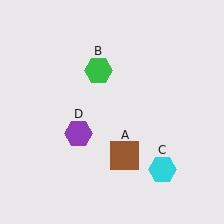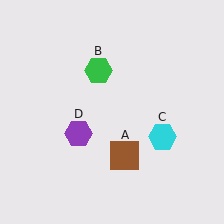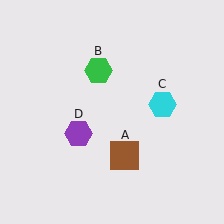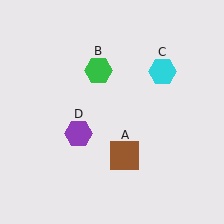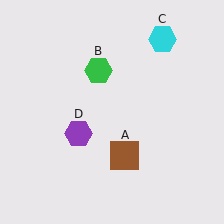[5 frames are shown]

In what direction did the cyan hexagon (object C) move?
The cyan hexagon (object C) moved up.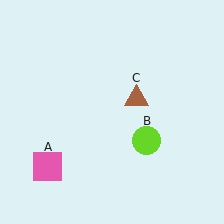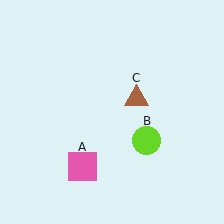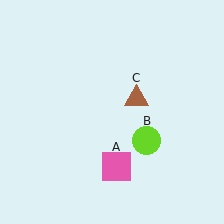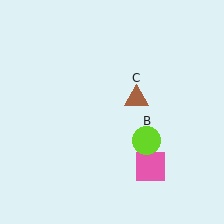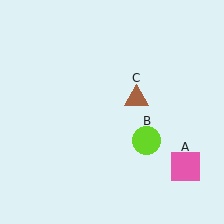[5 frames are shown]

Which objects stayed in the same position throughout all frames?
Lime circle (object B) and brown triangle (object C) remained stationary.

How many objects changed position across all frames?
1 object changed position: pink square (object A).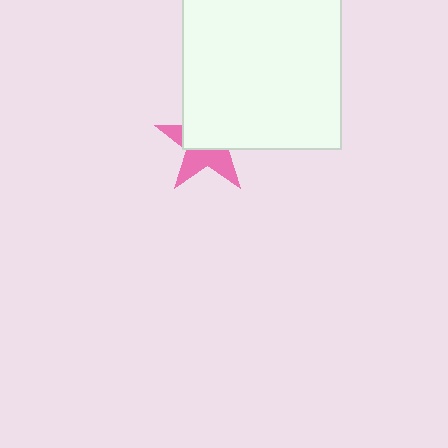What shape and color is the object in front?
The object in front is a white square.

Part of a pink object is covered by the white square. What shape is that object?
It is a star.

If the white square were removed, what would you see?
You would see the complete pink star.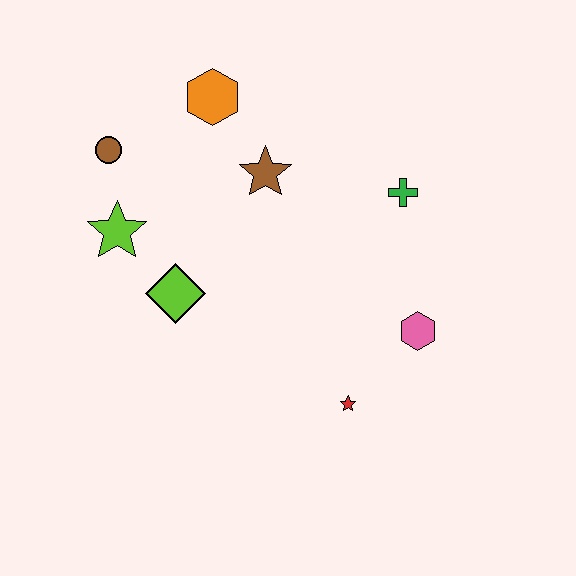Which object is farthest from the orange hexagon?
The red star is farthest from the orange hexagon.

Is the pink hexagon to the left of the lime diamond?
No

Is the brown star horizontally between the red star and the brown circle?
Yes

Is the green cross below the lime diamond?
No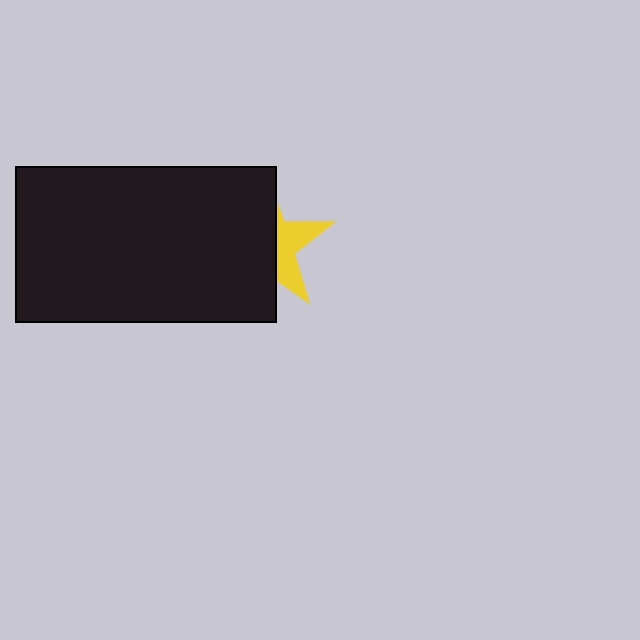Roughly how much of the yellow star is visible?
A small part of it is visible (roughly 34%).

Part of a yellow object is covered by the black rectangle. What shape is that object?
It is a star.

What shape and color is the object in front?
The object in front is a black rectangle.